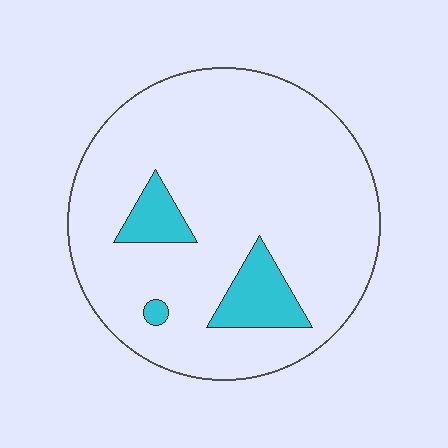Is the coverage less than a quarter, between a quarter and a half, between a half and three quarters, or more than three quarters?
Less than a quarter.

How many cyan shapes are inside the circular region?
3.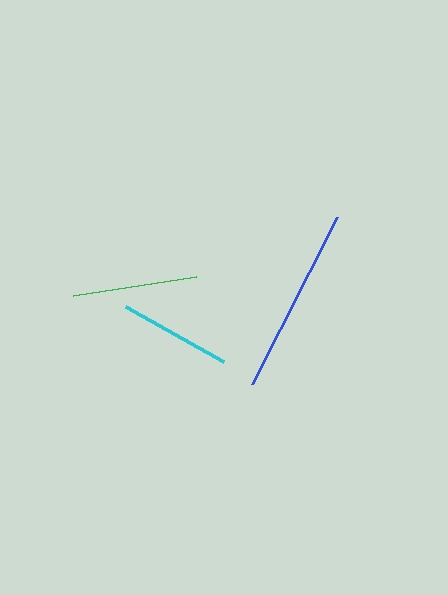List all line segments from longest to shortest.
From longest to shortest: blue, green, cyan.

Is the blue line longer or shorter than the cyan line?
The blue line is longer than the cyan line.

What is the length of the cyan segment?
The cyan segment is approximately 112 pixels long.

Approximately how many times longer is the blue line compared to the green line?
The blue line is approximately 1.5 times the length of the green line.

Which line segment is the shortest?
The cyan line is the shortest at approximately 112 pixels.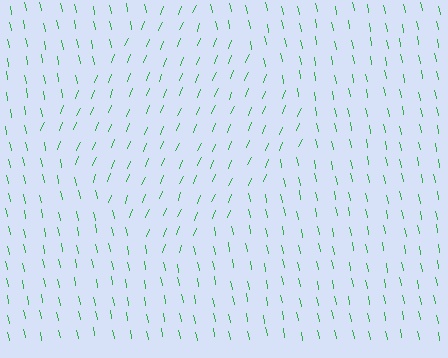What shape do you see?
I see a diamond.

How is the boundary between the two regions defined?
The boundary is defined purely by a change in line orientation (approximately 34 degrees difference). All lines are the same color and thickness.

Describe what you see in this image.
The image is filled with small green line segments. A diamond region in the image has lines oriented differently from the surrounding lines, creating a visible texture boundary.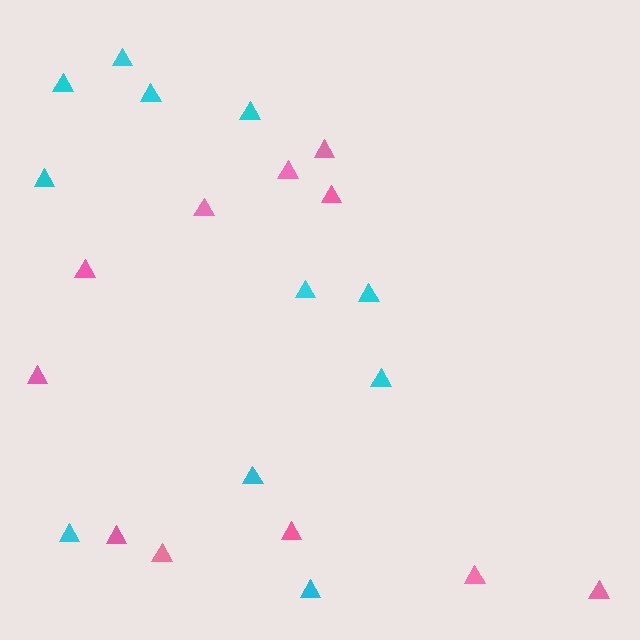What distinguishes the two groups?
There are 2 groups: one group of cyan triangles (11) and one group of pink triangles (11).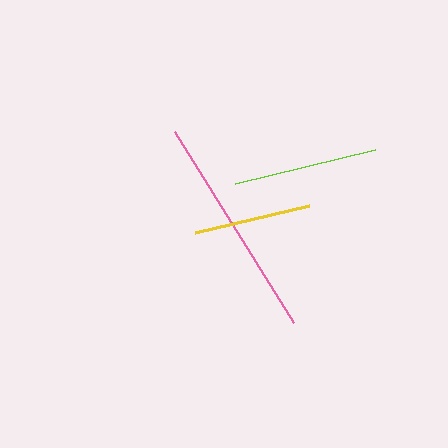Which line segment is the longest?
The pink line is the longest at approximately 225 pixels.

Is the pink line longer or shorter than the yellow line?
The pink line is longer than the yellow line.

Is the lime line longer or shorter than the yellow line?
The lime line is longer than the yellow line.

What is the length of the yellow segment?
The yellow segment is approximately 118 pixels long.